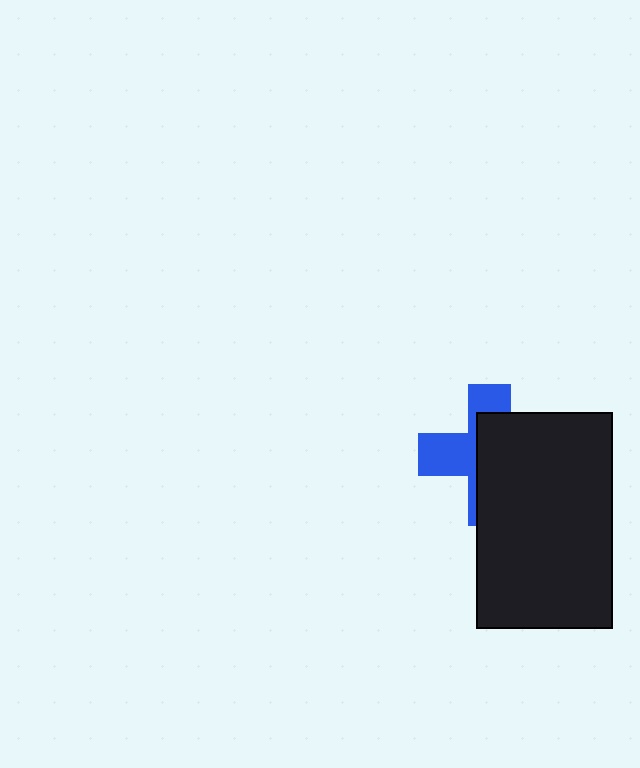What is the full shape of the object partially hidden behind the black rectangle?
The partially hidden object is a blue cross.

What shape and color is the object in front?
The object in front is a black rectangle.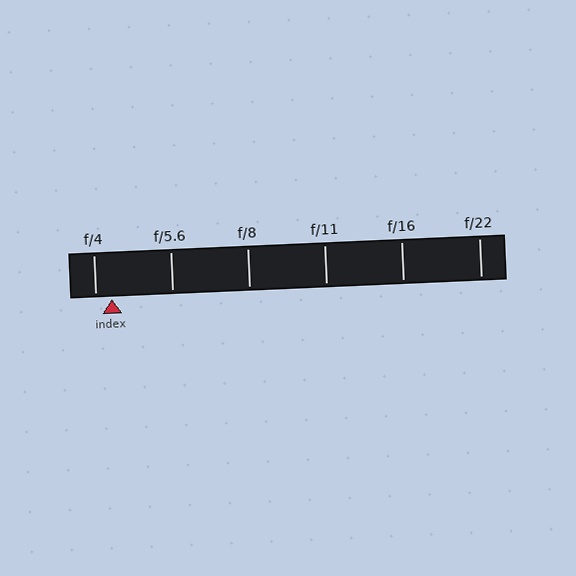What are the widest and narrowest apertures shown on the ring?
The widest aperture shown is f/4 and the narrowest is f/22.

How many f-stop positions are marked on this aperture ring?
There are 6 f-stop positions marked.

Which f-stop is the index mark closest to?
The index mark is closest to f/4.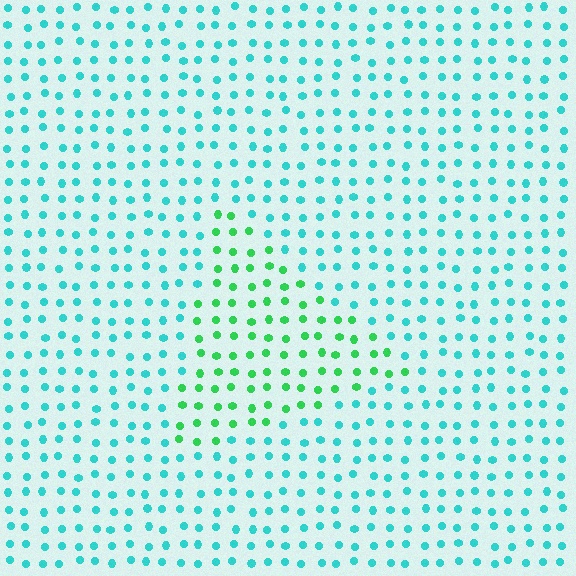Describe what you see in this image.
The image is filled with small cyan elements in a uniform arrangement. A triangle-shaped region is visible where the elements are tinted to a slightly different hue, forming a subtle color boundary.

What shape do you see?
I see a triangle.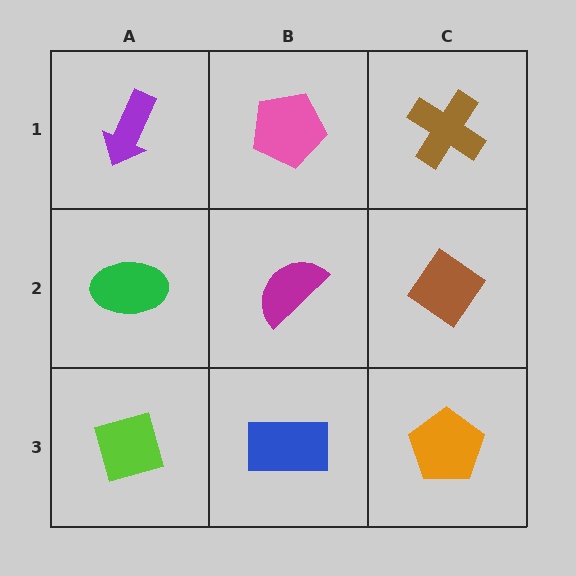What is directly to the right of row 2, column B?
A brown diamond.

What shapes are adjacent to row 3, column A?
A green ellipse (row 2, column A), a blue rectangle (row 3, column B).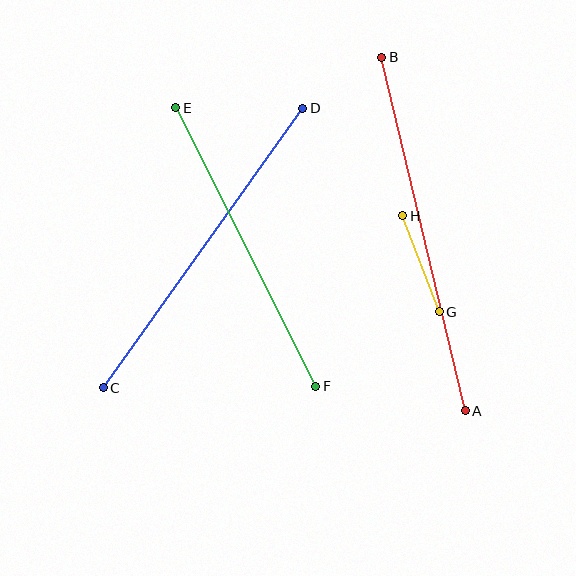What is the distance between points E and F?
The distance is approximately 312 pixels.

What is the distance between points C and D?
The distance is approximately 344 pixels.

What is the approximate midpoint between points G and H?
The midpoint is at approximately (421, 264) pixels.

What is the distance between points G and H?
The distance is approximately 103 pixels.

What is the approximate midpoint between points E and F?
The midpoint is at approximately (246, 247) pixels.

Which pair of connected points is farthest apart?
Points A and B are farthest apart.